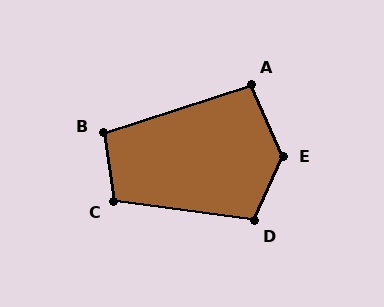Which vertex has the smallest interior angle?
A, at approximately 96 degrees.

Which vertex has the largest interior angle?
E, at approximately 132 degrees.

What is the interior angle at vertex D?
Approximately 107 degrees (obtuse).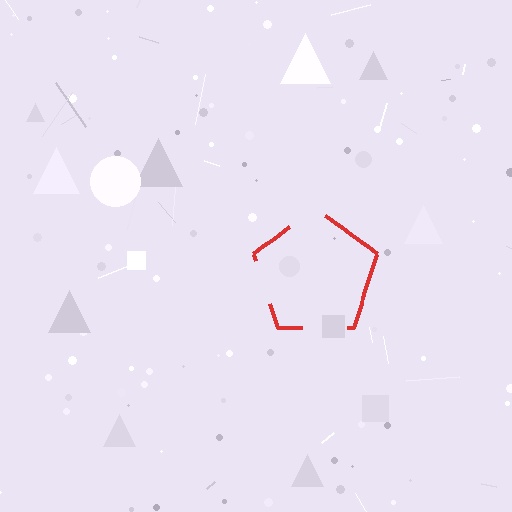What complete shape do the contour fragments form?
The contour fragments form a pentagon.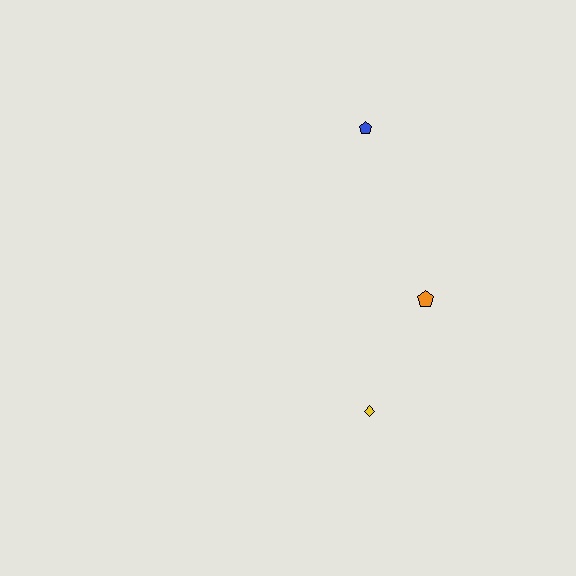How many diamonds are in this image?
There is 1 diamond.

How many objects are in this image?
There are 3 objects.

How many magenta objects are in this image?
There are no magenta objects.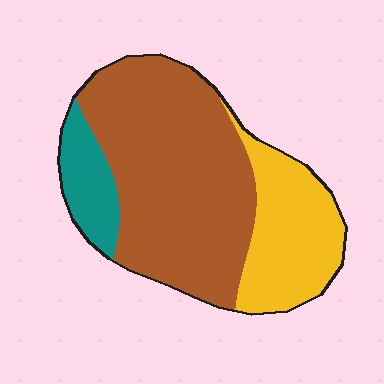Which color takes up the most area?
Brown, at roughly 60%.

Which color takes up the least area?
Teal, at roughly 10%.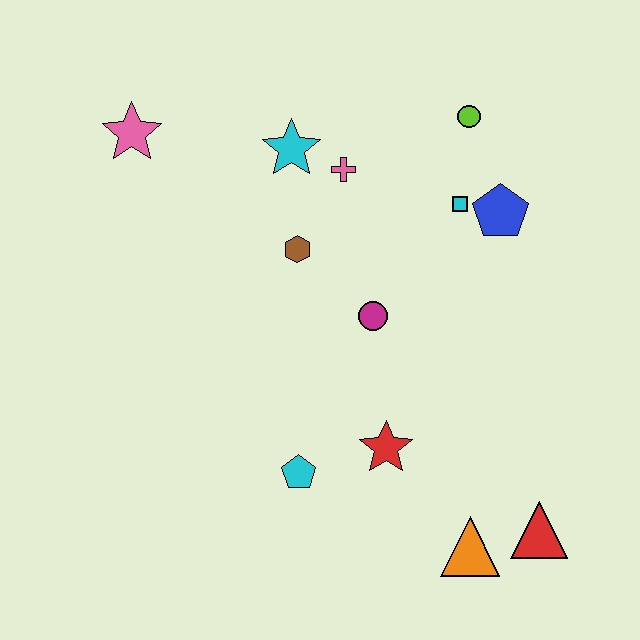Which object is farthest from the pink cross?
The red triangle is farthest from the pink cross.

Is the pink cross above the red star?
Yes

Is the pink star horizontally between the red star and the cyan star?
No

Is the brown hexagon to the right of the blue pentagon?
No